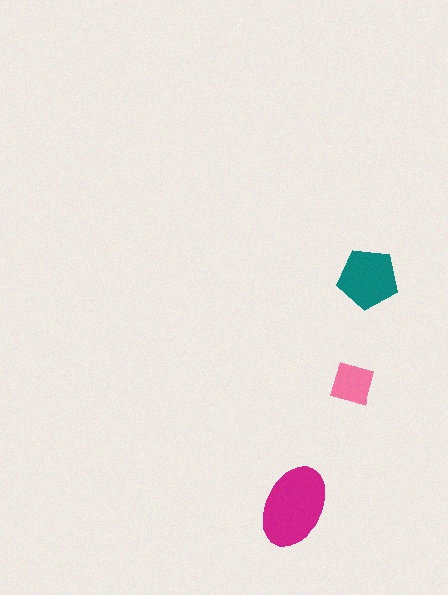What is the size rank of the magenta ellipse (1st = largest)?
1st.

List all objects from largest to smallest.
The magenta ellipse, the teal pentagon, the pink diamond.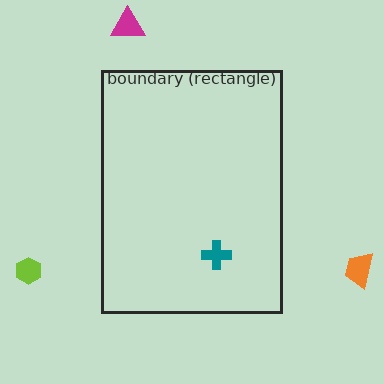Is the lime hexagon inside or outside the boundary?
Outside.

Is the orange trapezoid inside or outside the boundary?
Outside.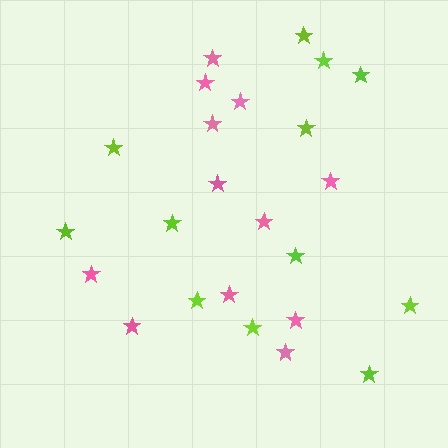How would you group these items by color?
There are 2 groups: one group of pink stars (12) and one group of lime stars (12).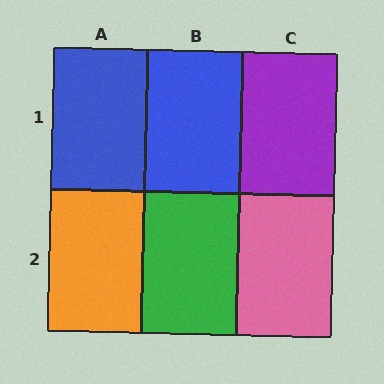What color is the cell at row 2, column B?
Green.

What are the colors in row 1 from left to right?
Blue, blue, purple.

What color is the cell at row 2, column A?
Orange.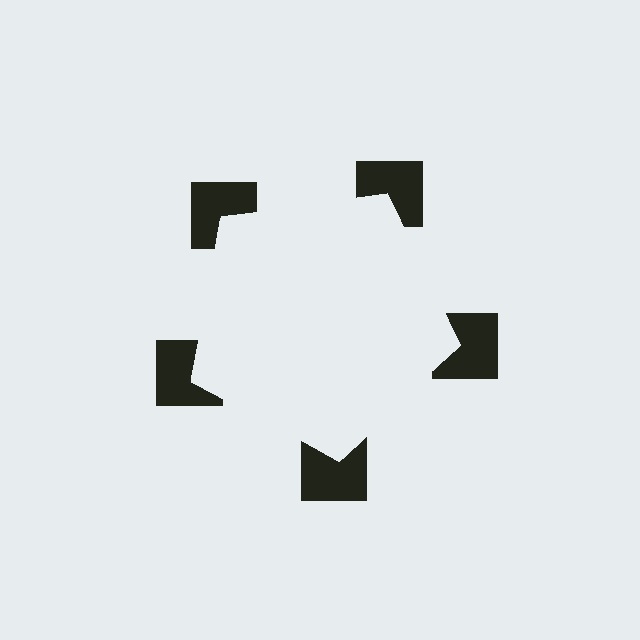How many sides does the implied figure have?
5 sides.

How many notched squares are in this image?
There are 5 — one at each vertex of the illusory pentagon.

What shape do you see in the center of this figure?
An illusory pentagon — its edges are inferred from the aligned wedge cuts in the notched squares, not physically drawn.